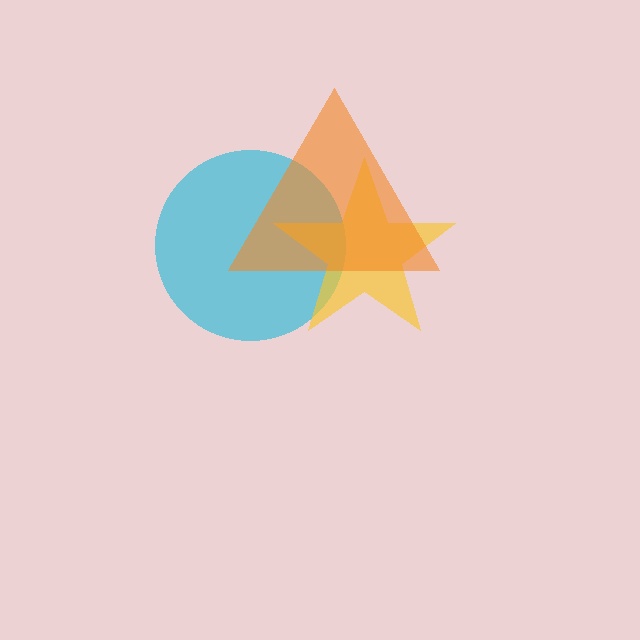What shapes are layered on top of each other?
The layered shapes are: a cyan circle, a yellow star, an orange triangle.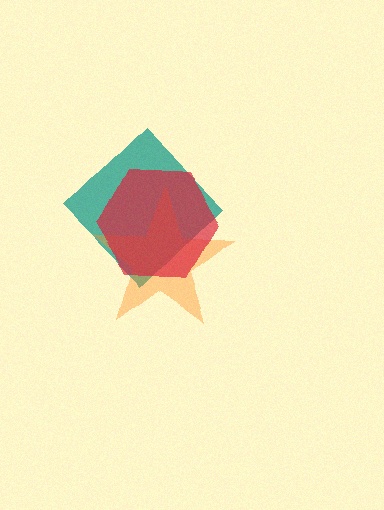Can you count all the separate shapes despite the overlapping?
Yes, there are 3 separate shapes.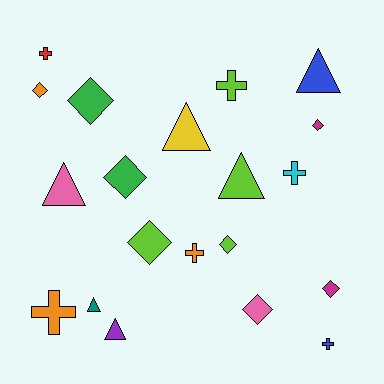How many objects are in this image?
There are 20 objects.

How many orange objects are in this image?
There are 3 orange objects.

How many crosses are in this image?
There are 6 crosses.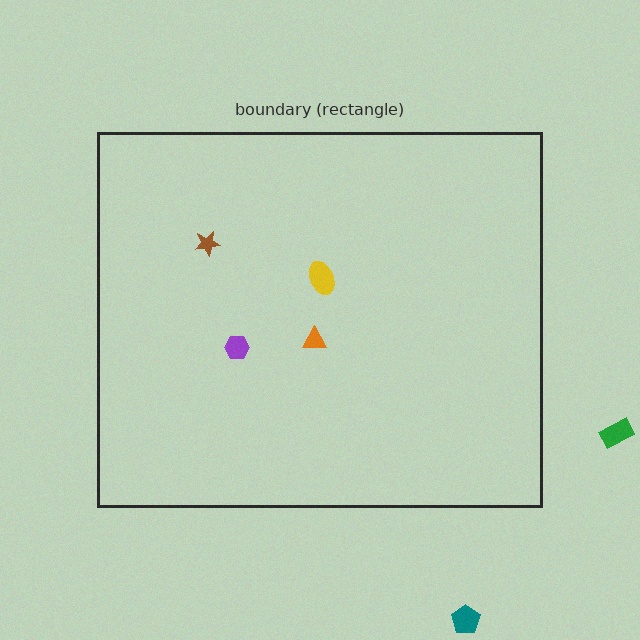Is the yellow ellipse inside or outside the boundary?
Inside.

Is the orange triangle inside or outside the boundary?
Inside.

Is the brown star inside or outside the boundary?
Inside.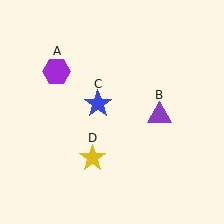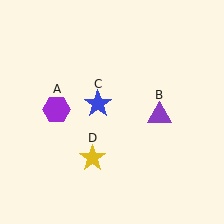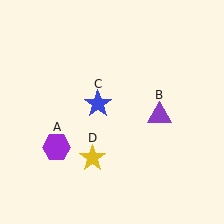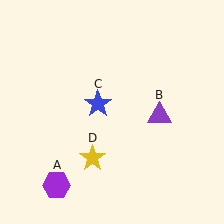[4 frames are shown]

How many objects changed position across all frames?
1 object changed position: purple hexagon (object A).